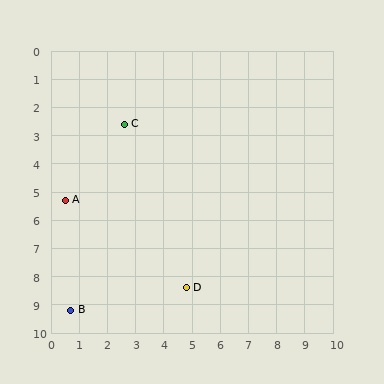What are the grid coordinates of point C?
Point C is at approximately (2.6, 2.6).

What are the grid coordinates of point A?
Point A is at approximately (0.5, 5.3).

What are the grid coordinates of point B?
Point B is at approximately (0.7, 9.2).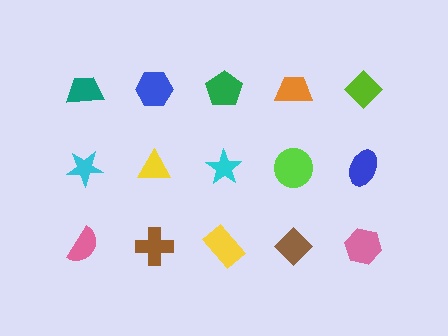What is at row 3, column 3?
A yellow rectangle.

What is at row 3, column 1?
A pink semicircle.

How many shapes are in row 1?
5 shapes.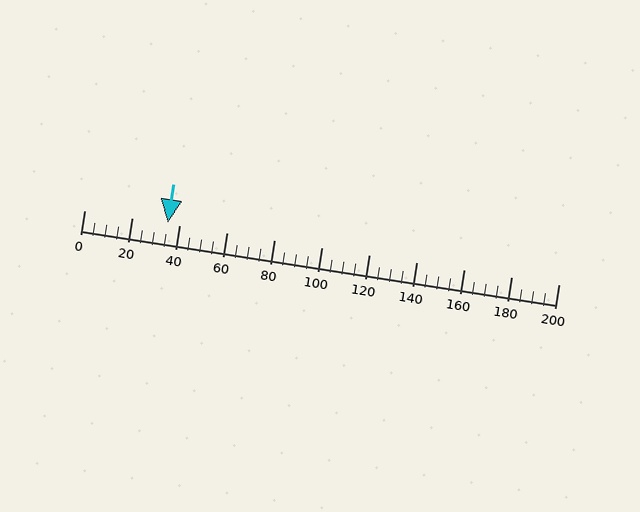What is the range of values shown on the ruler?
The ruler shows values from 0 to 200.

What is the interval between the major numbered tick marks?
The major tick marks are spaced 20 units apart.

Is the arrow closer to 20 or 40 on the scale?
The arrow is closer to 40.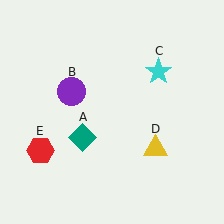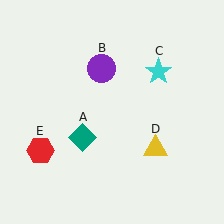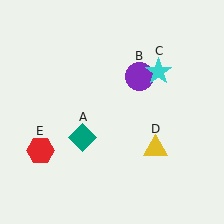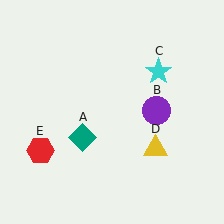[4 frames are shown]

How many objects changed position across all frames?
1 object changed position: purple circle (object B).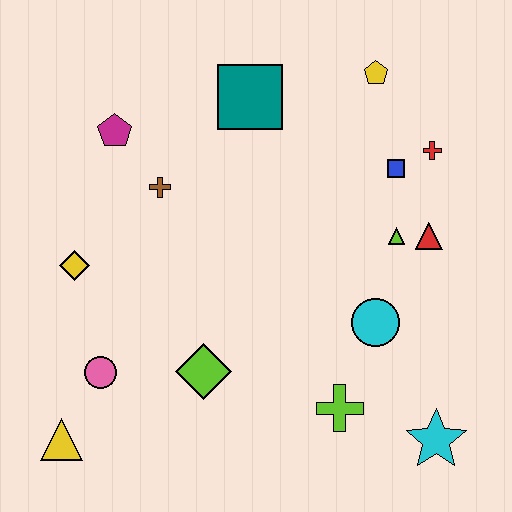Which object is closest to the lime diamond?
The pink circle is closest to the lime diamond.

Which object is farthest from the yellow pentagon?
The yellow triangle is farthest from the yellow pentagon.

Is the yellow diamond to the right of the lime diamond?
No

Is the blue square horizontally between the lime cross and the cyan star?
Yes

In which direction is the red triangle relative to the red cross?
The red triangle is below the red cross.